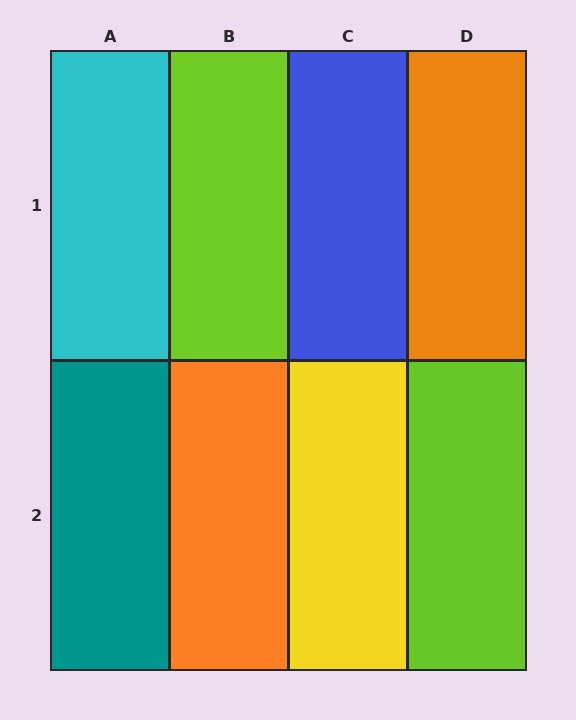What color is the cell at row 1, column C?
Blue.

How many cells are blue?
1 cell is blue.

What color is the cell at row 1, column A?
Cyan.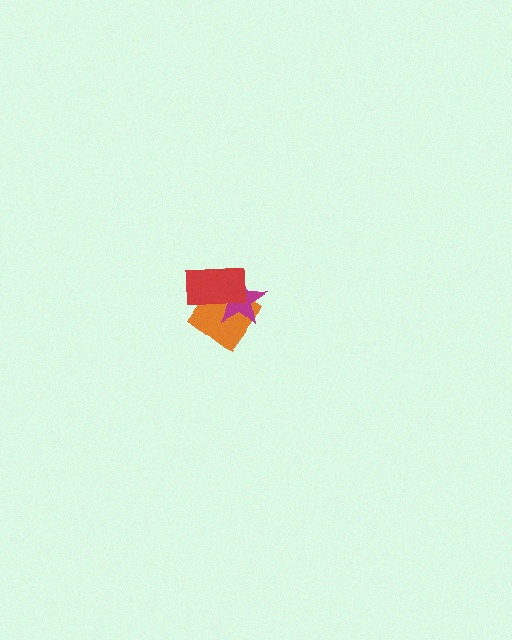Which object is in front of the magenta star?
The red rectangle is in front of the magenta star.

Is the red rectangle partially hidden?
No, no other shape covers it.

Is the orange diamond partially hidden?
Yes, it is partially covered by another shape.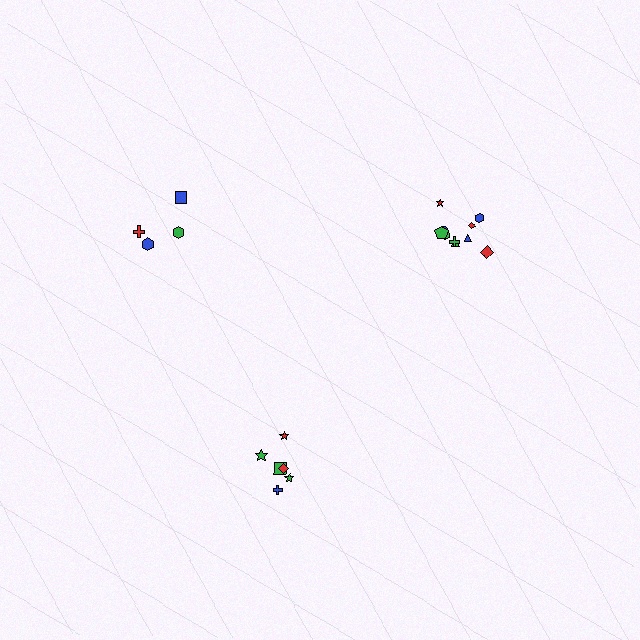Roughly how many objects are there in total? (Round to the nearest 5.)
Roughly 20 objects in total.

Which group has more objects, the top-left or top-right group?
The top-right group.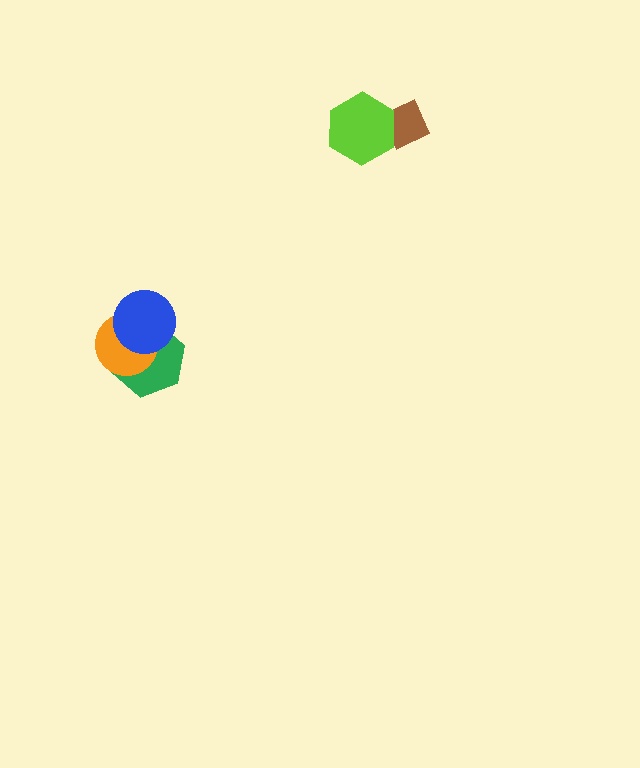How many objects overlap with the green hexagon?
2 objects overlap with the green hexagon.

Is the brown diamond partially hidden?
Yes, it is partially covered by another shape.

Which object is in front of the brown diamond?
The lime hexagon is in front of the brown diamond.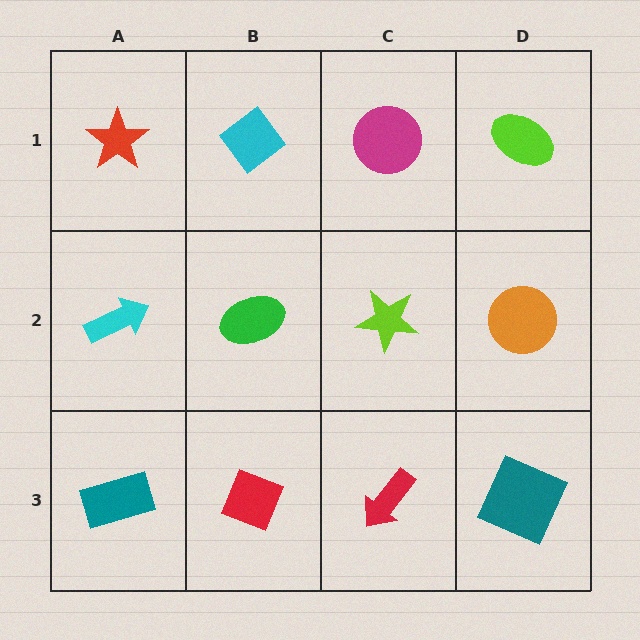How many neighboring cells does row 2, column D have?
3.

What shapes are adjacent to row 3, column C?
A lime star (row 2, column C), a red diamond (row 3, column B), a teal square (row 3, column D).